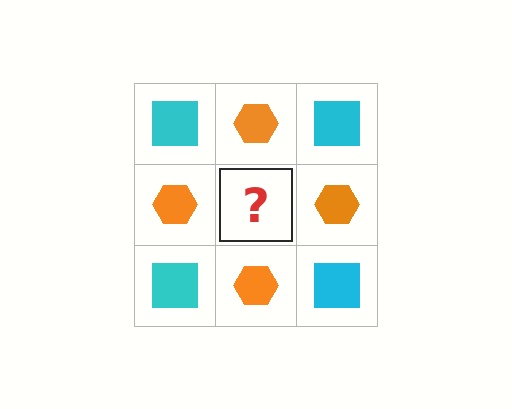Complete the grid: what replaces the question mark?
The question mark should be replaced with a cyan square.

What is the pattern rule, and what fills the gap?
The rule is that it alternates cyan square and orange hexagon in a checkerboard pattern. The gap should be filled with a cyan square.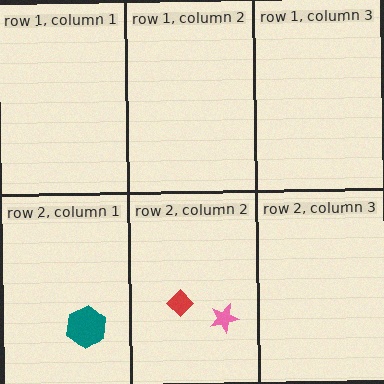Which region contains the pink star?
The row 2, column 2 region.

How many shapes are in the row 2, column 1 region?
1.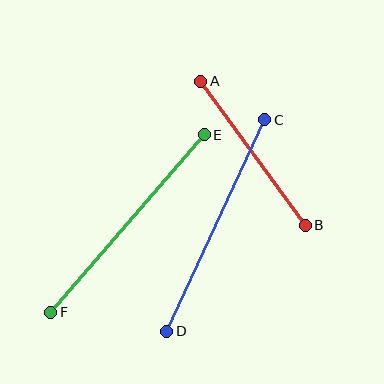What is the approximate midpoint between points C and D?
The midpoint is at approximately (216, 226) pixels.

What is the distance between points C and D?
The distance is approximately 233 pixels.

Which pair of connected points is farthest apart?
Points E and F are farthest apart.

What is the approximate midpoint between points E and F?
The midpoint is at approximately (128, 223) pixels.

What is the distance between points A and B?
The distance is approximately 178 pixels.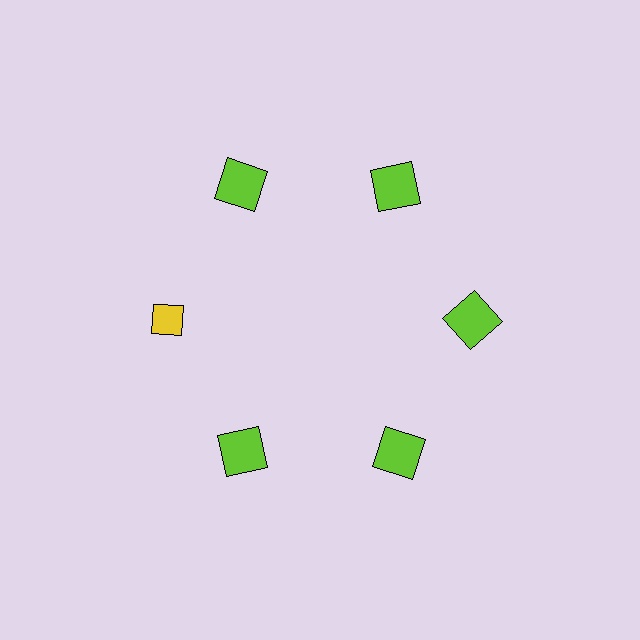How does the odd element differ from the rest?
It differs in both color (yellow instead of lime) and shape (diamond instead of square).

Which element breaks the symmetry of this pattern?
The yellow diamond at roughly the 9 o'clock position breaks the symmetry. All other shapes are lime squares.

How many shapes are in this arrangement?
There are 6 shapes arranged in a ring pattern.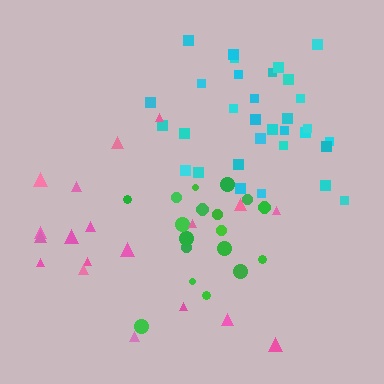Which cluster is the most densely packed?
Green.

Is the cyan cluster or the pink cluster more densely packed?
Cyan.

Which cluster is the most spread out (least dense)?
Pink.